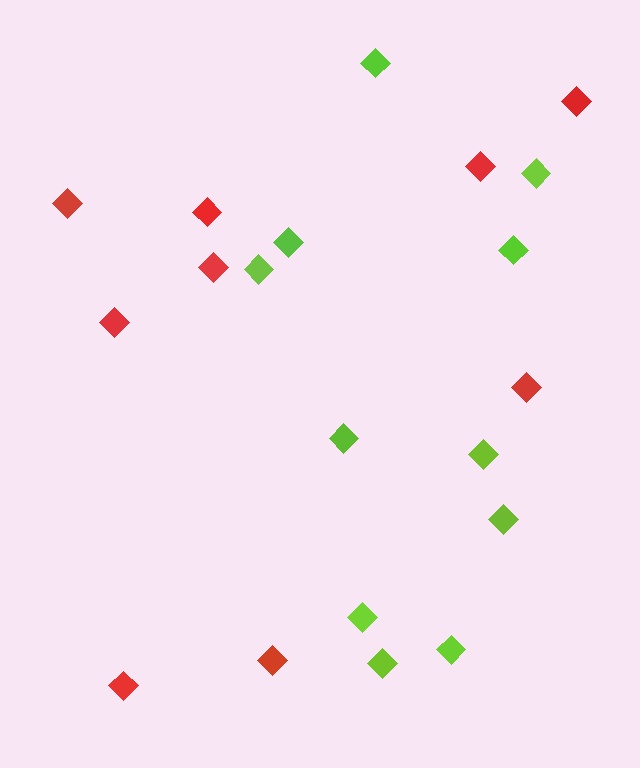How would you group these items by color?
There are 2 groups: one group of red diamonds (9) and one group of lime diamonds (11).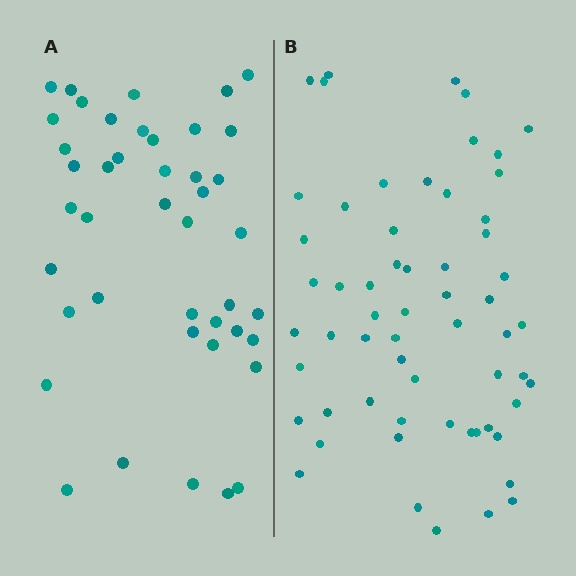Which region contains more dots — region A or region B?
Region B (the right region) has more dots.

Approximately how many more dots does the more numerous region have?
Region B has approximately 15 more dots than region A.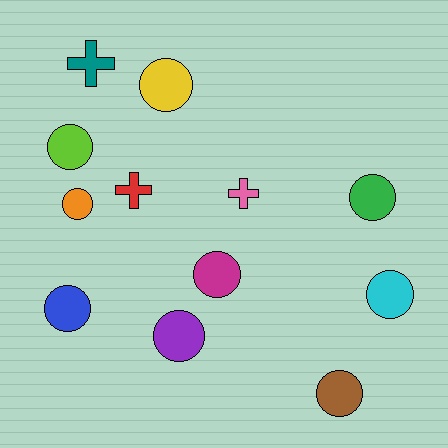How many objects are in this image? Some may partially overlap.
There are 12 objects.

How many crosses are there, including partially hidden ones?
There are 3 crosses.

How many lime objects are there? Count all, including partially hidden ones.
There is 1 lime object.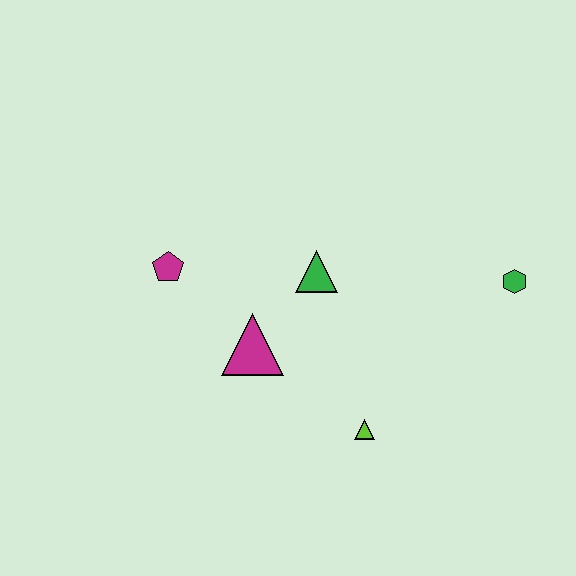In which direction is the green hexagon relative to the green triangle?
The green hexagon is to the right of the green triangle.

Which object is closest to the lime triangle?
The magenta triangle is closest to the lime triangle.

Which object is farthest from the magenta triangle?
The green hexagon is farthest from the magenta triangle.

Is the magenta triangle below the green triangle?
Yes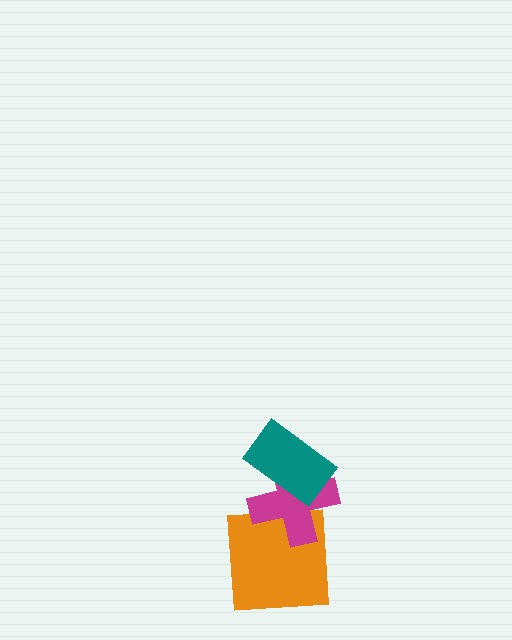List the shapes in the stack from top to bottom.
From top to bottom: the teal rectangle, the magenta cross, the orange square.